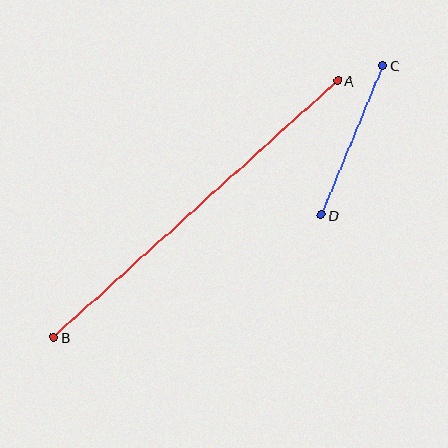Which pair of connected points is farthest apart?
Points A and B are farthest apart.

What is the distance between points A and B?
The distance is approximately 383 pixels.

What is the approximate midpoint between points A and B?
The midpoint is at approximately (196, 209) pixels.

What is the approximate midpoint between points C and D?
The midpoint is at approximately (352, 140) pixels.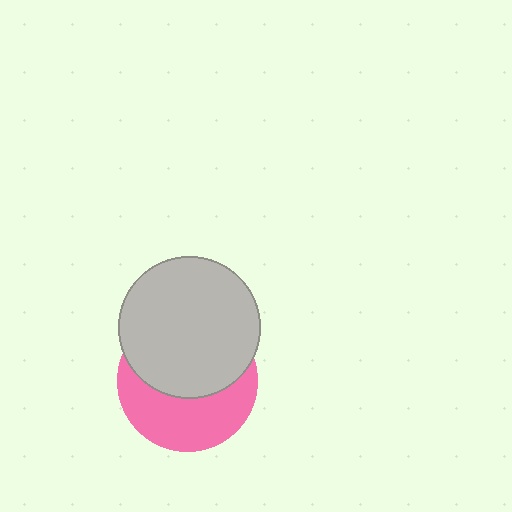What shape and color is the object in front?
The object in front is a light gray circle.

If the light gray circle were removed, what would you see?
You would see the complete pink circle.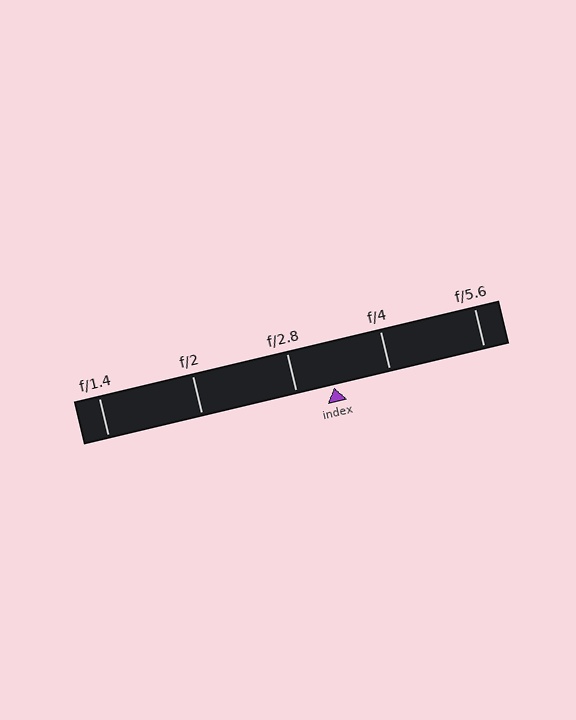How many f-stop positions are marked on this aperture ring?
There are 5 f-stop positions marked.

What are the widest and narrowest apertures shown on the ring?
The widest aperture shown is f/1.4 and the narrowest is f/5.6.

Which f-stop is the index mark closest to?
The index mark is closest to f/2.8.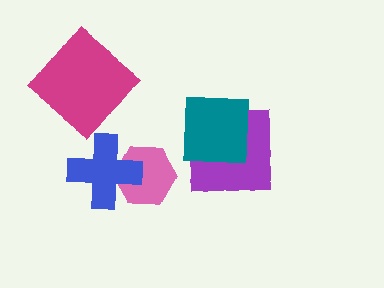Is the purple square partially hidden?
Yes, it is partially covered by another shape.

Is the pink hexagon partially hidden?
Yes, it is partially covered by another shape.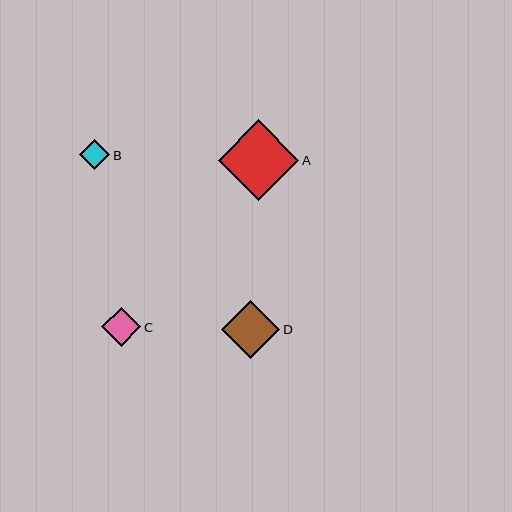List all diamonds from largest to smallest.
From largest to smallest: A, D, C, B.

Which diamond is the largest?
Diamond A is the largest with a size of approximately 81 pixels.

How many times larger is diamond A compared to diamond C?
Diamond A is approximately 2.1 times the size of diamond C.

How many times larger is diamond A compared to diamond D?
Diamond A is approximately 1.4 times the size of diamond D.